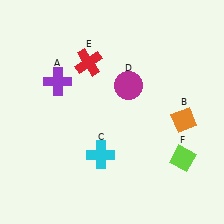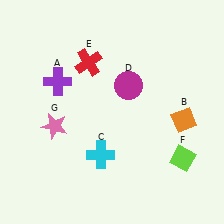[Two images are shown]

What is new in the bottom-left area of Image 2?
A pink star (G) was added in the bottom-left area of Image 2.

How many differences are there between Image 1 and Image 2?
There is 1 difference between the two images.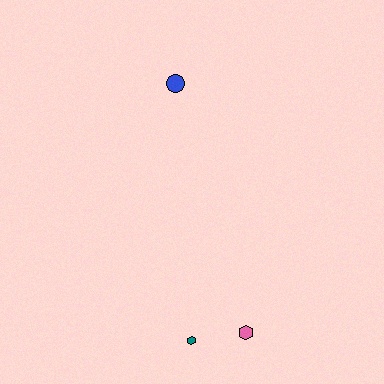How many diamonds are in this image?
There are no diamonds.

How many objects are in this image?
There are 3 objects.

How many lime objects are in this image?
There are no lime objects.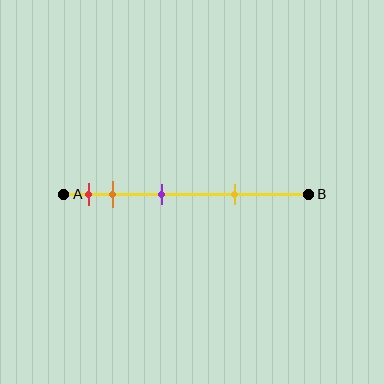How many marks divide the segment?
There are 4 marks dividing the segment.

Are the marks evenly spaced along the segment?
No, the marks are not evenly spaced.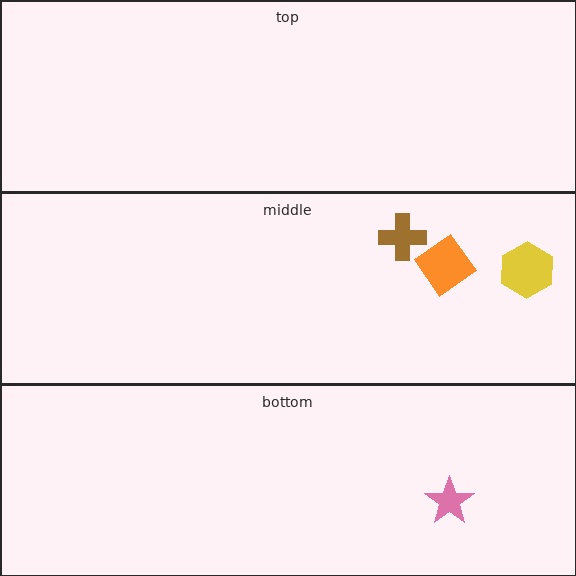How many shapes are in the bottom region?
1.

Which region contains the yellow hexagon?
The middle region.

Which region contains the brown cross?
The middle region.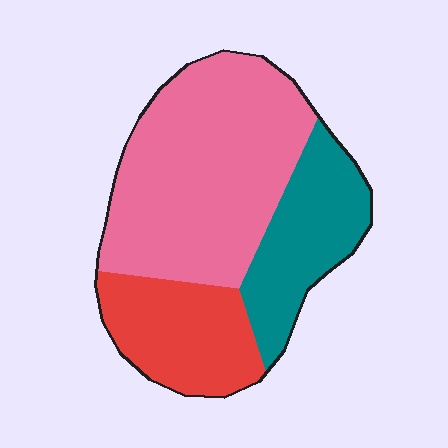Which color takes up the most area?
Pink, at roughly 55%.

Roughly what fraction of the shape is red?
Red covers about 25% of the shape.